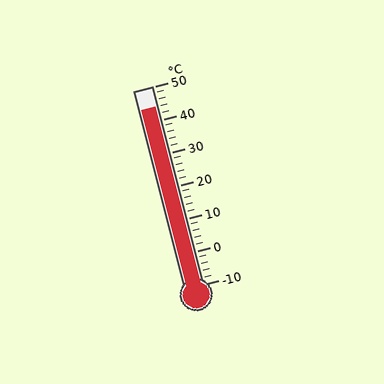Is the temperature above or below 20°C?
The temperature is above 20°C.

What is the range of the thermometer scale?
The thermometer scale ranges from -10°C to 50°C.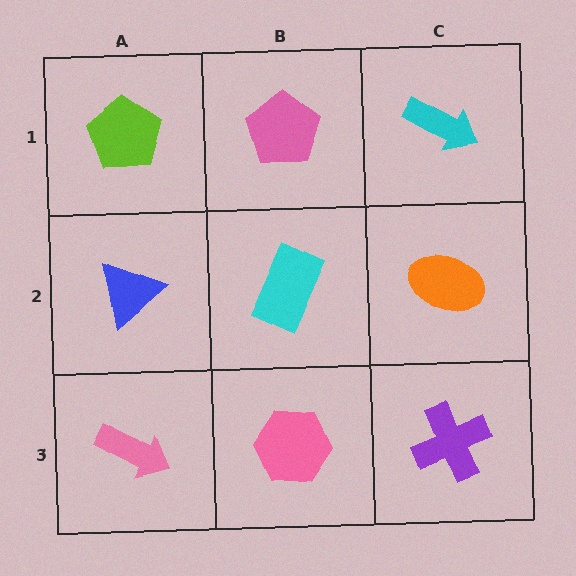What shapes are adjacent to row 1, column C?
An orange ellipse (row 2, column C), a pink pentagon (row 1, column B).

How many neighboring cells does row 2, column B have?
4.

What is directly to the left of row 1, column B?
A lime pentagon.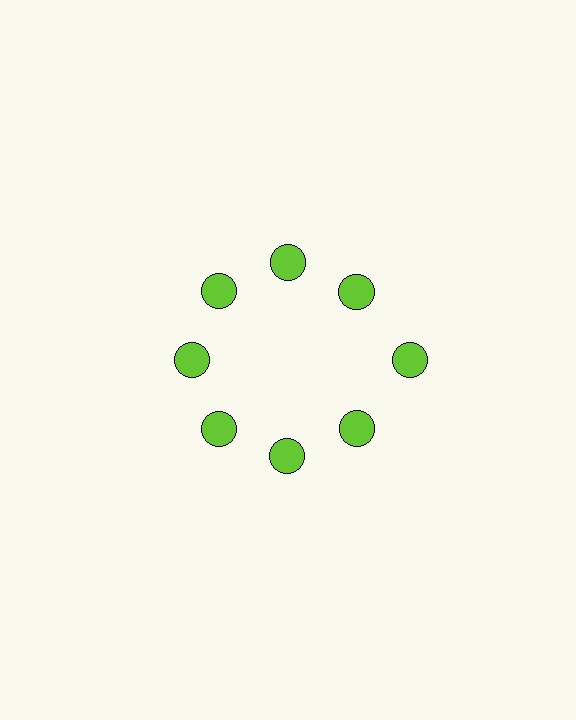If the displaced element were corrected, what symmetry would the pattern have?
It would have 8-fold rotational symmetry — the pattern would map onto itself every 45 degrees.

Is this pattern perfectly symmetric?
No. The 8 lime circles are arranged in a ring, but one element near the 3 o'clock position is pushed outward from the center, breaking the 8-fold rotational symmetry.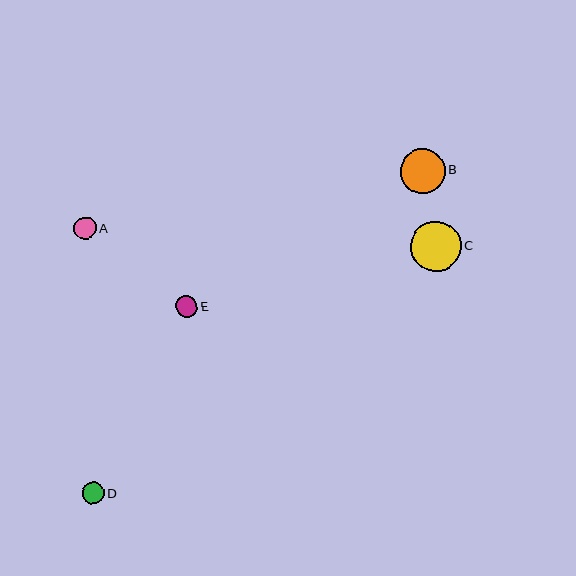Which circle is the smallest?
Circle D is the smallest with a size of approximately 22 pixels.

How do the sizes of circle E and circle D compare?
Circle E and circle D are approximately the same size.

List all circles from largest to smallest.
From largest to smallest: C, B, A, E, D.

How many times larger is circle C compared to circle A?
Circle C is approximately 2.2 times the size of circle A.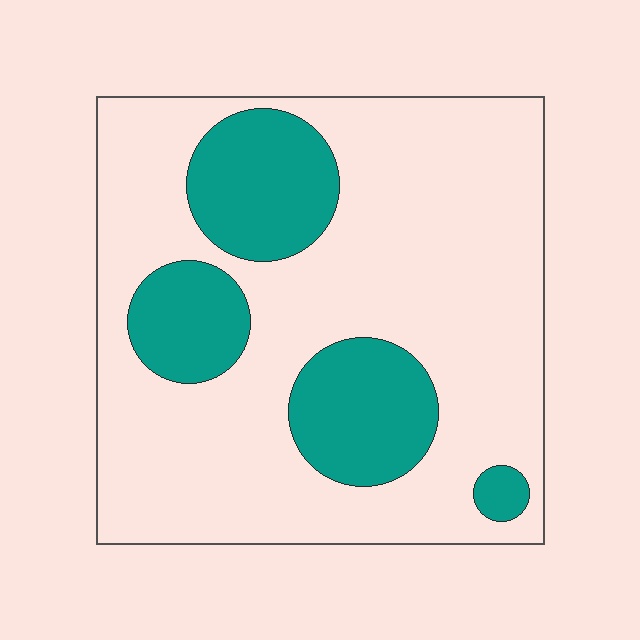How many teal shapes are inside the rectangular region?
4.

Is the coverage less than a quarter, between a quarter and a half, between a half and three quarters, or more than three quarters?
Between a quarter and a half.